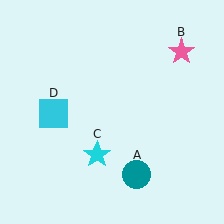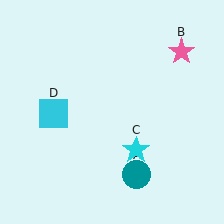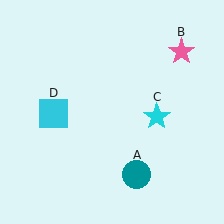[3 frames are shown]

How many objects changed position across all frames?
1 object changed position: cyan star (object C).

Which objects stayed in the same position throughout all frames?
Teal circle (object A) and pink star (object B) and cyan square (object D) remained stationary.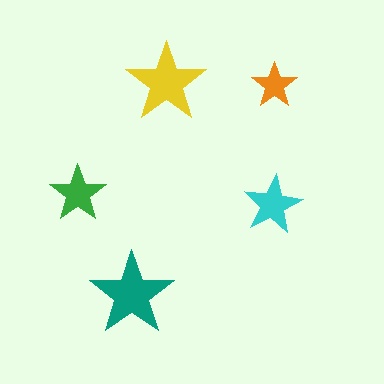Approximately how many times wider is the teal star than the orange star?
About 2 times wider.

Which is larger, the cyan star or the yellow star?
The yellow one.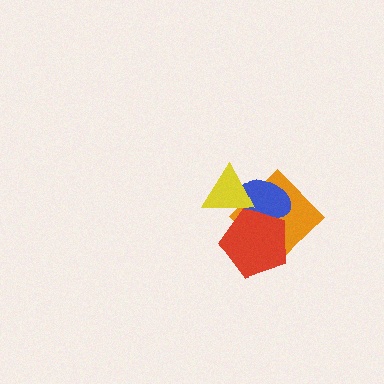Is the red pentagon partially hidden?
No, no other shape covers it.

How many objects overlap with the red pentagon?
3 objects overlap with the red pentagon.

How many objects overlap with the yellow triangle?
3 objects overlap with the yellow triangle.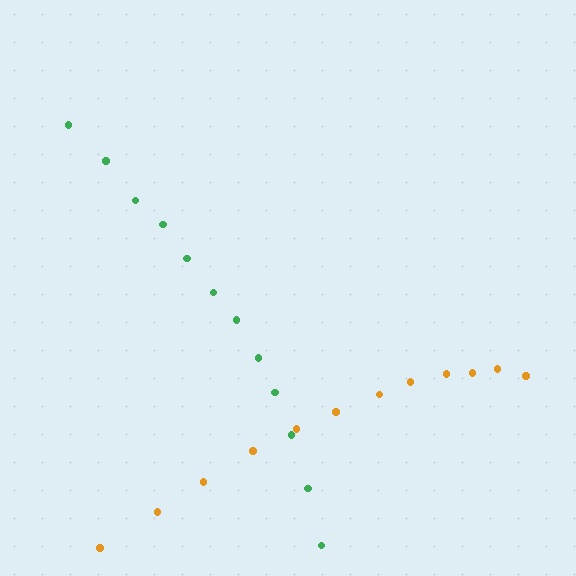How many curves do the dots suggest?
There are 2 distinct paths.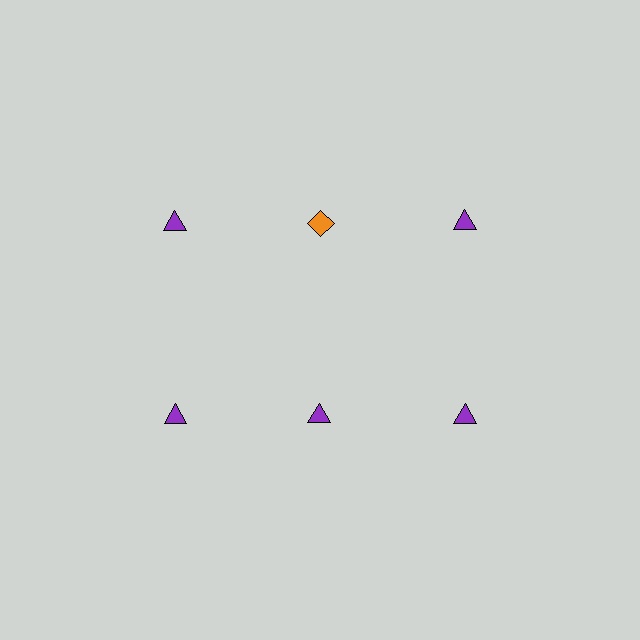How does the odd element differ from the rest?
It differs in both color (orange instead of purple) and shape (diamond instead of triangle).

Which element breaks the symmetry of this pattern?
The orange diamond in the top row, second from left column breaks the symmetry. All other shapes are purple triangles.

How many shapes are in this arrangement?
There are 6 shapes arranged in a grid pattern.